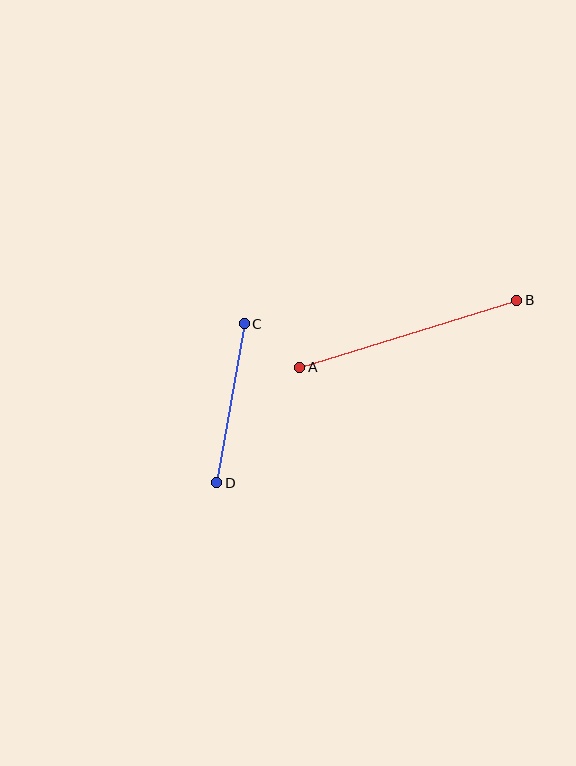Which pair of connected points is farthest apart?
Points A and B are farthest apart.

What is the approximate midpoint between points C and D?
The midpoint is at approximately (230, 404) pixels.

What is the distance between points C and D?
The distance is approximately 162 pixels.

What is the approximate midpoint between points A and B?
The midpoint is at approximately (408, 334) pixels.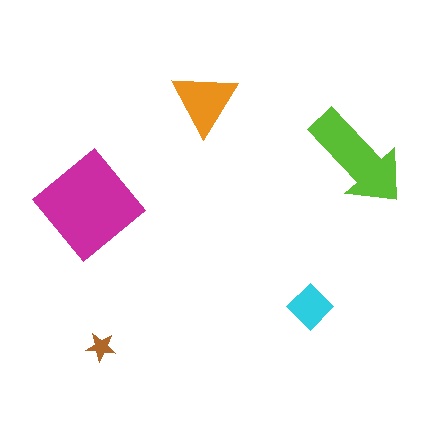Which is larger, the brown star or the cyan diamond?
The cyan diamond.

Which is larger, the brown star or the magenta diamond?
The magenta diamond.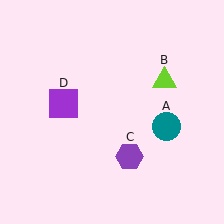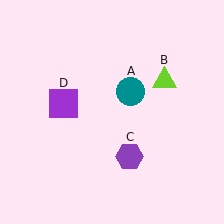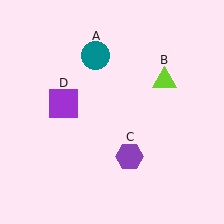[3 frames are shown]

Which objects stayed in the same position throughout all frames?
Lime triangle (object B) and purple hexagon (object C) and purple square (object D) remained stationary.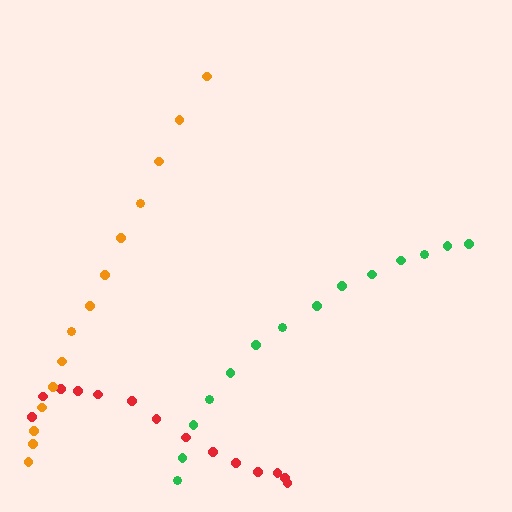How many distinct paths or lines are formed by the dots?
There are 3 distinct paths.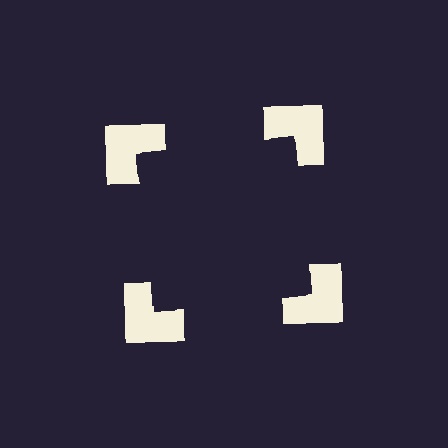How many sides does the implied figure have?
4 sides.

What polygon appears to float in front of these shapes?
An illusory square — its edges are inferred from the aligned wedge cuts in the notched squares, not physically drawn.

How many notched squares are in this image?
There are 4 — one at each vertex of the illusory square.